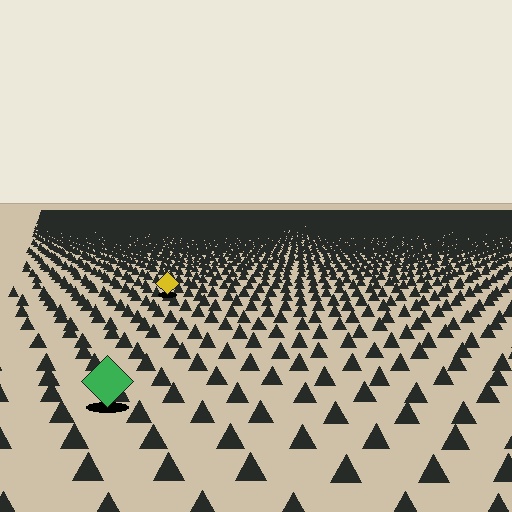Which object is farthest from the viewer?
The yellow diamond is farthest from the viewer. It appears smaller and the ground texture around it is denser.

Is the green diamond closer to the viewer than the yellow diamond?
Yes. The green diamond is closer — you can tell from the texture gradient: the ground texture is coarser near it.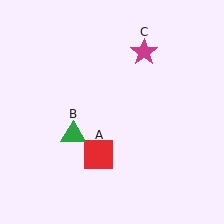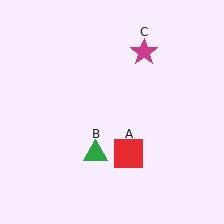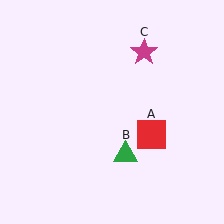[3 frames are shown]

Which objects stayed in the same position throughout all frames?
Magenta star (object C) remained stationary.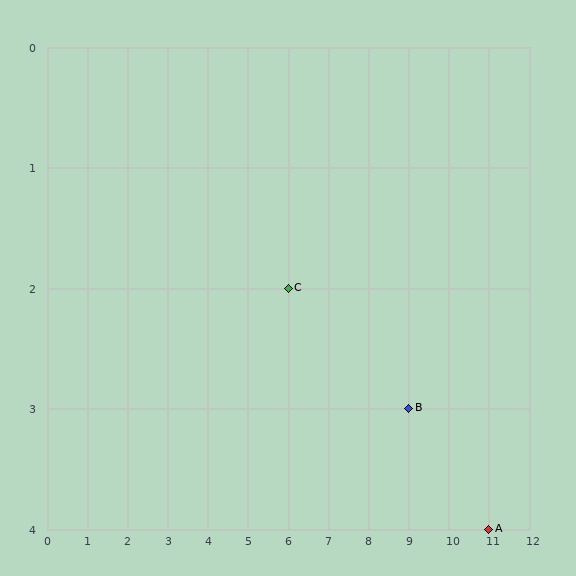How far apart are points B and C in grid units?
Points B and C are 3 columns and 1 row apart (about 3.2 grid units diagonally).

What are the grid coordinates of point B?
Point B is at grid coordinates (9, 3).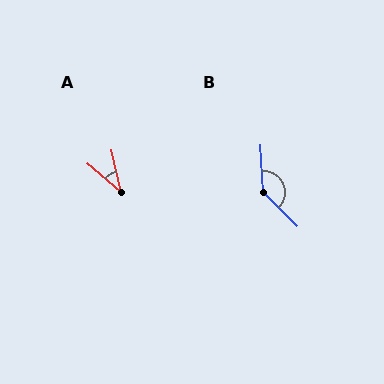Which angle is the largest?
B, at approximately 138 degrees.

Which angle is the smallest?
A, at approximately 37 degrees.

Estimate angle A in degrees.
Approximately 37 degrees.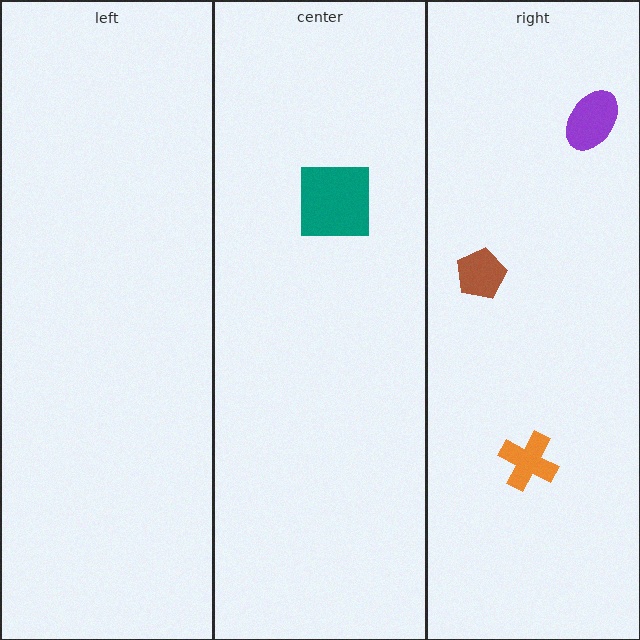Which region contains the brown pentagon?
The right region.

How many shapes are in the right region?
3.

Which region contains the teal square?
The center region.